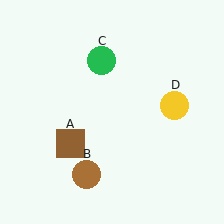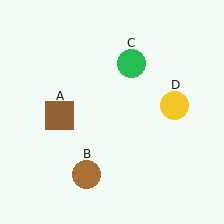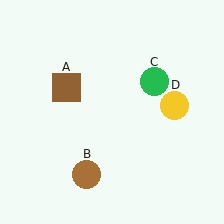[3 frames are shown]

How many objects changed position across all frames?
2 objects changed position: brown square (object A), green circle (object C).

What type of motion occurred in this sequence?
The brown square (object A), green circle (object C) rotated clockwise around the center of the scene.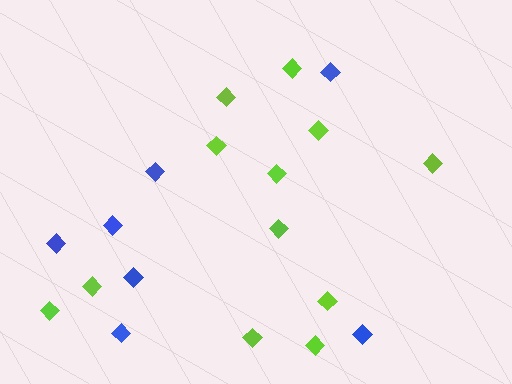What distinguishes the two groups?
There are 2 groups: one group of blue diamonds (7) and one group of lime diamonds (12).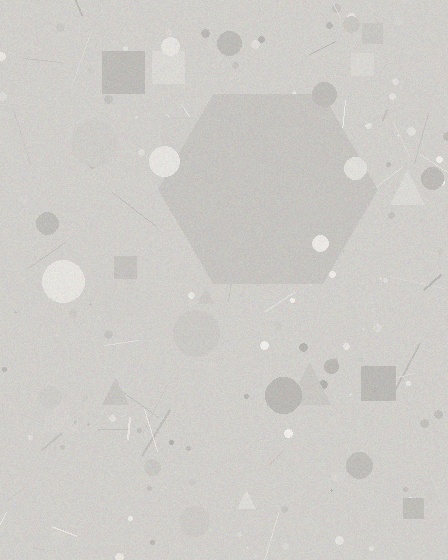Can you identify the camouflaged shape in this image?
The camouflaged shape is a hexagon.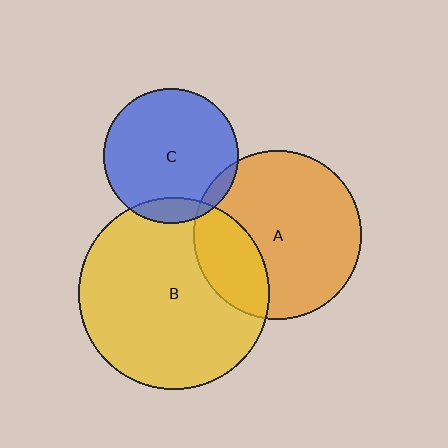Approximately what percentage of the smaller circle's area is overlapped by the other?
Approximately 10%.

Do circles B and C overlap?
Yes.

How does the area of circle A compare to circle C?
Approximately 1.6 times.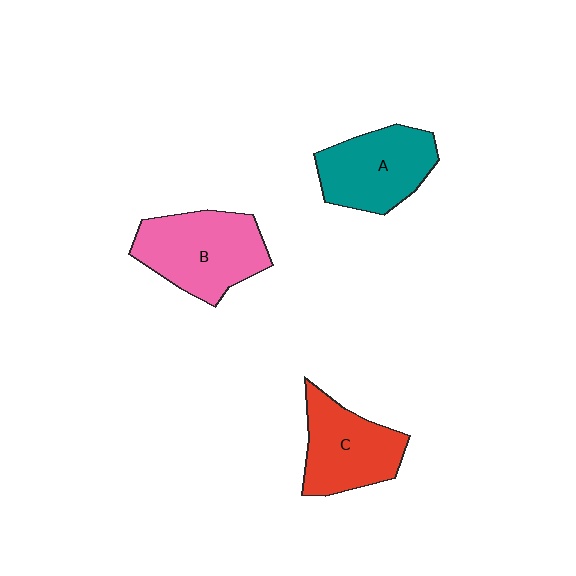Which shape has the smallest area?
Shape C (red).